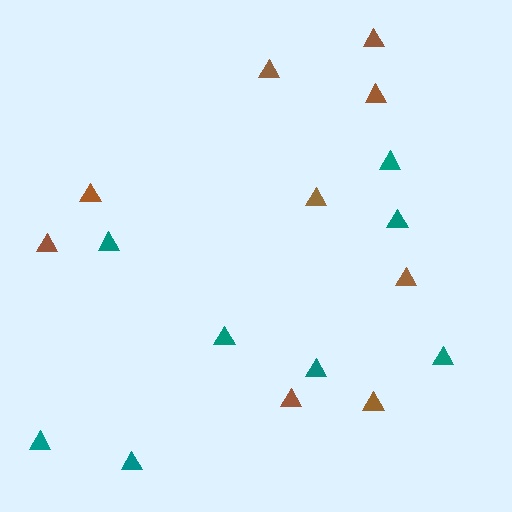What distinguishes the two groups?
There are 2 groups: one group of teal triangles (8) and one group of brown triangles (9).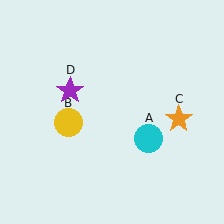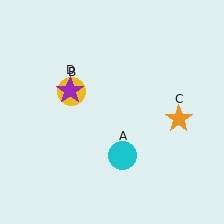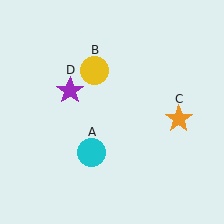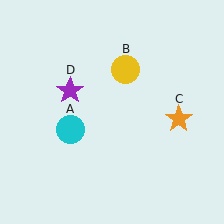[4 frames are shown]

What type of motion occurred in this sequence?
The cyan circle (object A), yellow circle (object B) rotated clockwise around the center of the scene.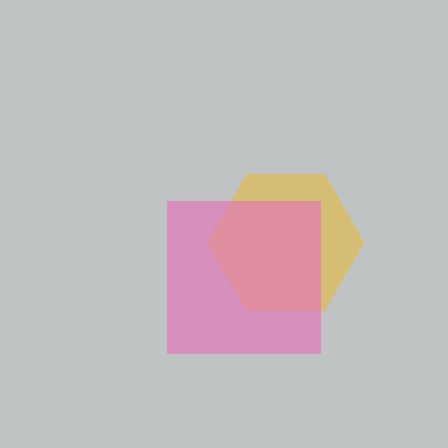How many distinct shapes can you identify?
There are 2 distinct shapes: a yellow hexagon, a pink square.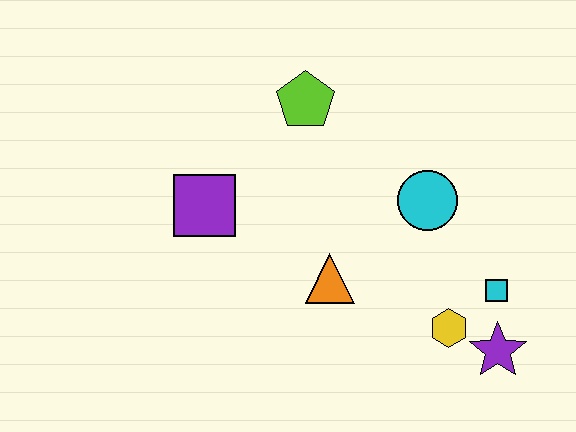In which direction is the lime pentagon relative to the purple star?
The lime pentagon is above the purple star.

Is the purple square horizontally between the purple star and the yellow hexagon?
No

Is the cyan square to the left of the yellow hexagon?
No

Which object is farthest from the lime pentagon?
The purple star is farthest from the lime pentagon.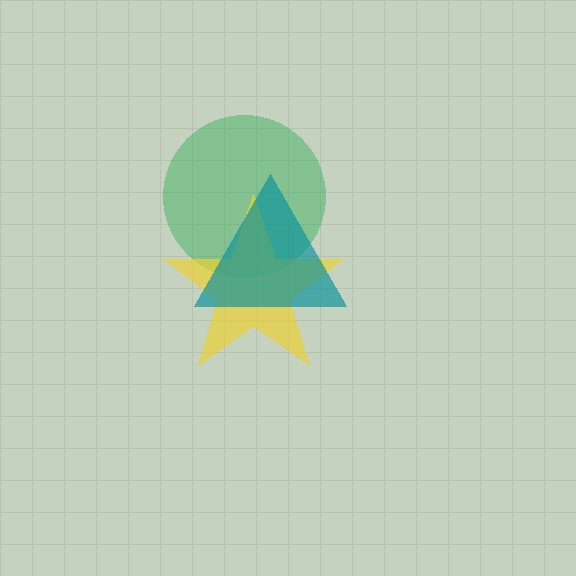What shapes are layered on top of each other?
The layered shapes are: a green circle, a yellow star, a teal triangle.